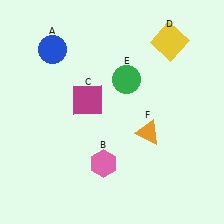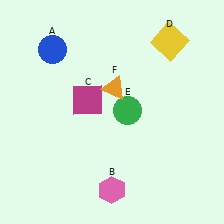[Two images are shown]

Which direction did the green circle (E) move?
The green circle (E) moved down.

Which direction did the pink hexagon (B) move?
The pink hexagon (B) moved down.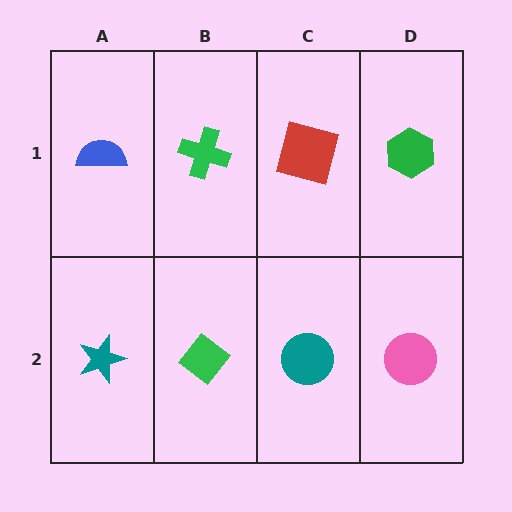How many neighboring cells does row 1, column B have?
3.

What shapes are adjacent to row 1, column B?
A green diamond (row 2, column B), a blue semicircle (row 1, column A), a red square (row 1, column C).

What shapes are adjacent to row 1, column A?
A teal star (row 2, column A), a green cross (row 1, column B).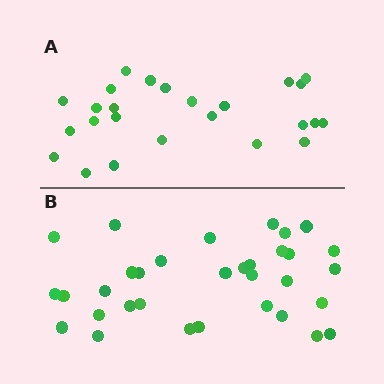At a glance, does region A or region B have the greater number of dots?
Region B (the bottom region) has more dots.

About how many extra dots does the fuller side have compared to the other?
Region B has roughly 8 or so more dots than region A.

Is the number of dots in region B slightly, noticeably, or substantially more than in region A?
Region B has noticeably more, but not dramatically so. The ratio is roughly 1.3 to 1.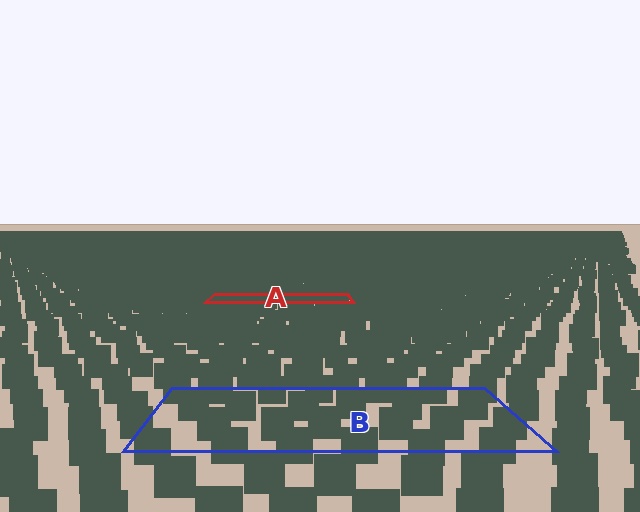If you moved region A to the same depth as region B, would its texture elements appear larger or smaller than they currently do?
They would appear larger. At a closer depth, the same texture elements are projected at a bigger on-screen size.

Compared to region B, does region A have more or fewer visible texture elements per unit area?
Region A has more texture elements per unit area — they are packed more densely because it is farther away.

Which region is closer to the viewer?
Region B is closer. The texture elements there are larger and more spread out.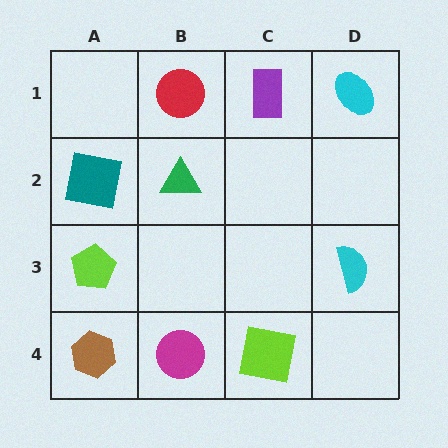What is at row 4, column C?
A lime square.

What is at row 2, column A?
A teal square.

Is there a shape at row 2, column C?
No, that cell is empty.